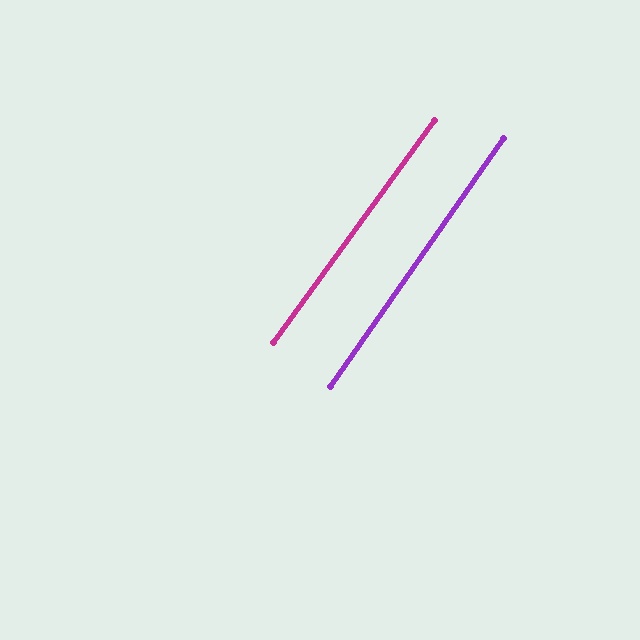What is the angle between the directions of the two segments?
Approximately 1 degree.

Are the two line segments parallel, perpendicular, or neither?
Parallel — their directions differ by only 1.1°.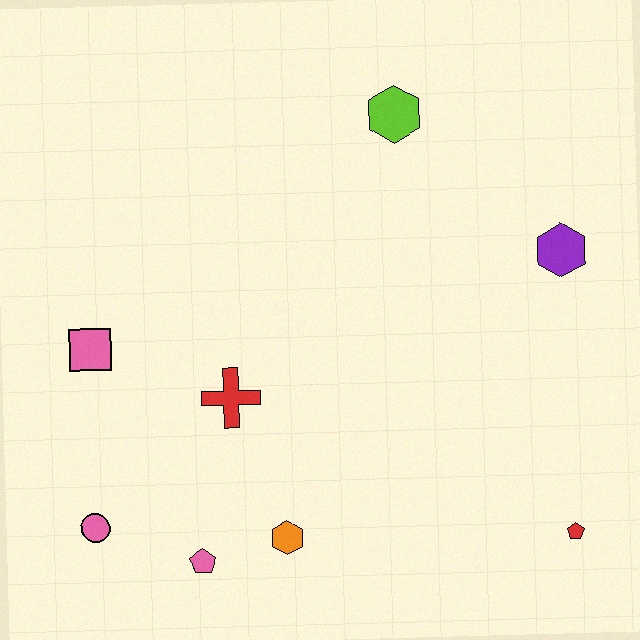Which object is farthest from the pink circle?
The purple hexagon is farthest from the pink circle.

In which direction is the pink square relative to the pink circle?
The pink square is above the pink circle.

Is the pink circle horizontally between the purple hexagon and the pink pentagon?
No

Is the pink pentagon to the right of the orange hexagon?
No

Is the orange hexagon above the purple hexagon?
No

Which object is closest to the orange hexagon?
The pink pentagon is closest to the orange hexagon.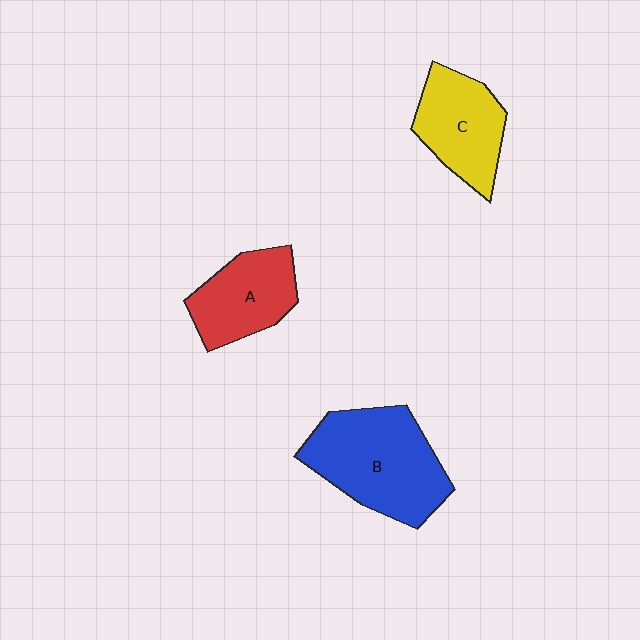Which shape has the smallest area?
Shape A (red).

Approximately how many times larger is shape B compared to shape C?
Approximately 1.5 times.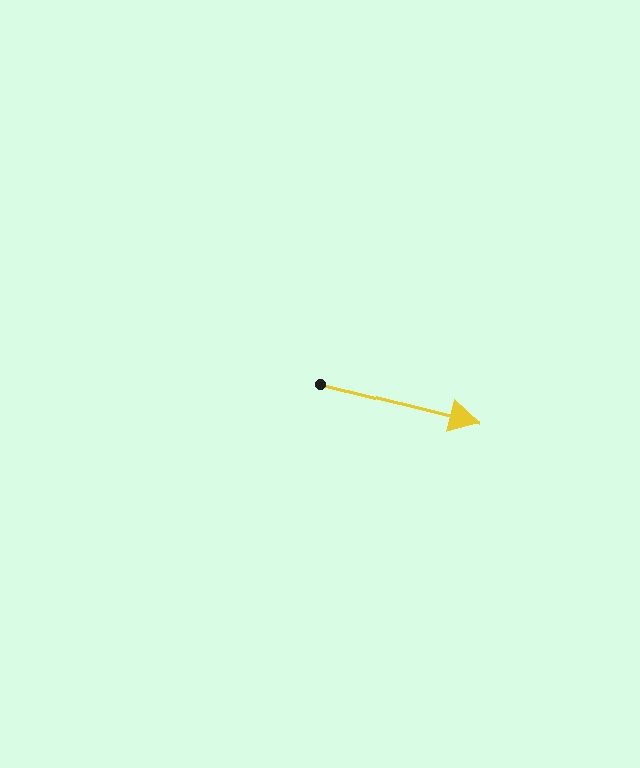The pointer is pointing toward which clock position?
Roughly 3 o'clock.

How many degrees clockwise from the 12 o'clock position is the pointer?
Approximately 104 degrees.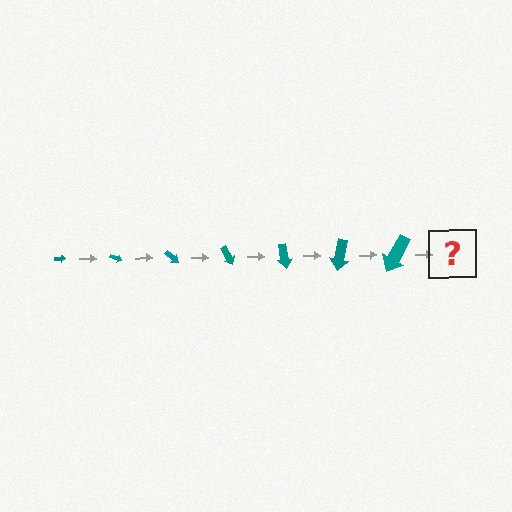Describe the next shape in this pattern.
It should be an arrow, larger than the previous one and rotated 140 degrees from the start.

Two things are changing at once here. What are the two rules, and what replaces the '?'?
The two rules are that the arrow grows larger each step and it rotates 20 degrees each step. The '?' should be an arrow, larger than the previous one and rotated 140 degrees from the start.